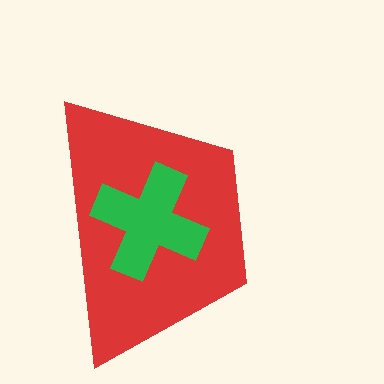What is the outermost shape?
The red trapezoid.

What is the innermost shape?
The green cross.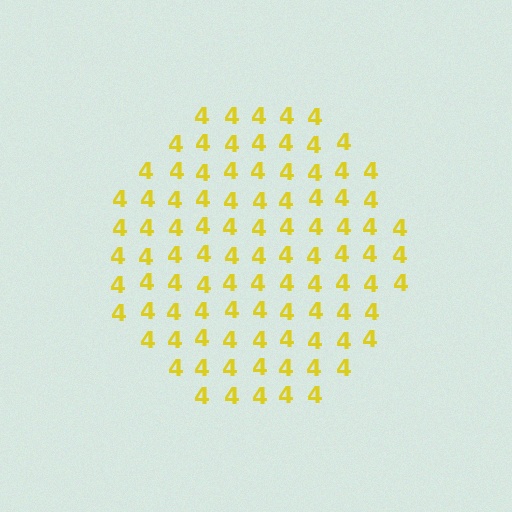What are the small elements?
The small elements are digit 4's.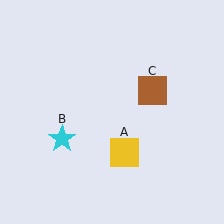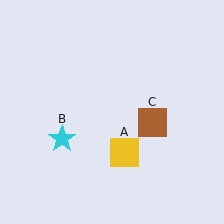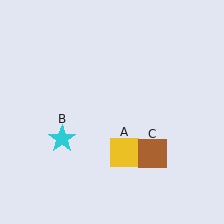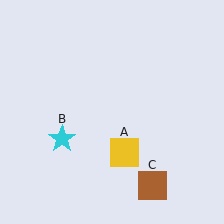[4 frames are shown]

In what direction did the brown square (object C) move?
The brown square (object C) moved down.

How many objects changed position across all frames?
1 object changed position: brown square (object C).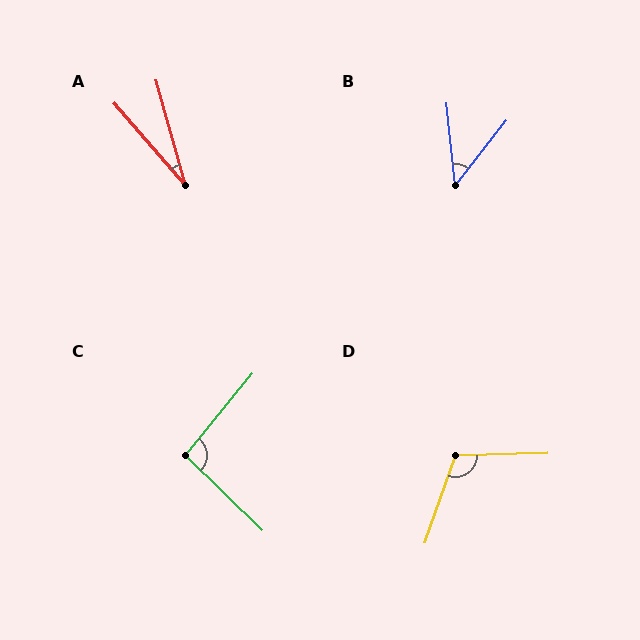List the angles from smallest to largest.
A (25°), B (44°), C (95°), D (111°).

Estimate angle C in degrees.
Approximately 95 degrees.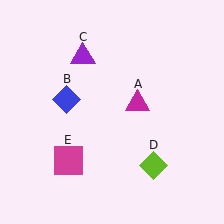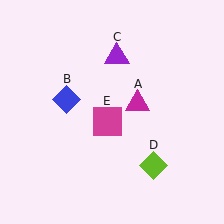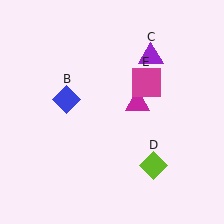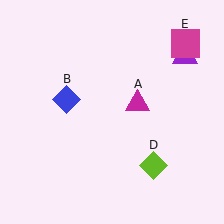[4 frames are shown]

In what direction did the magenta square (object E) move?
The magenta square (object E) moved up and to the right.